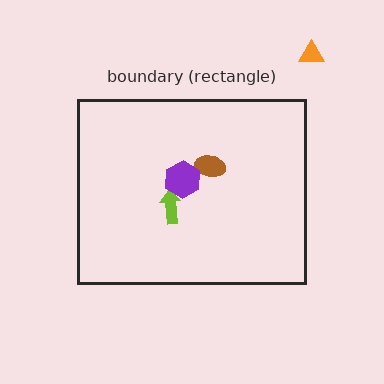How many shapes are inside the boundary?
3 inside, 1 outside.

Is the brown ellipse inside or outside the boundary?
Inside.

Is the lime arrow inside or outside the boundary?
Inside.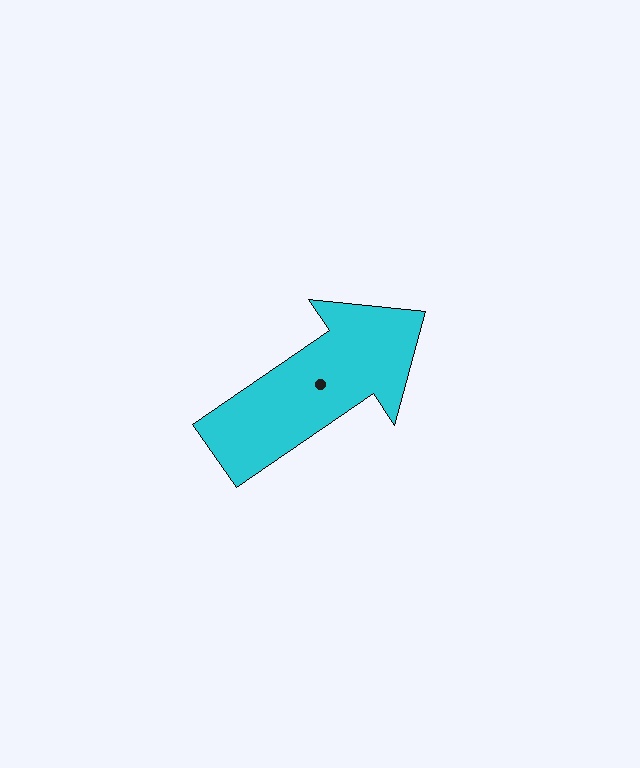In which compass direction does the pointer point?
Northeast.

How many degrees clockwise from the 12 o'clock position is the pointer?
Approximately 56 degrees.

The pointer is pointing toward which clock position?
Roughly 2 o'clock.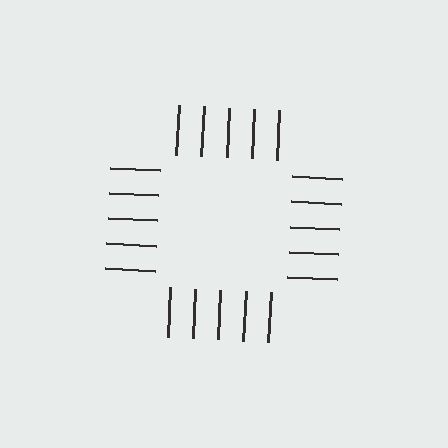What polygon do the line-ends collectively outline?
An illusory square — the line segments terminate on its edges but no continuous stroke is drawn.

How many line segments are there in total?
20 — 5 along each of the 4 edges.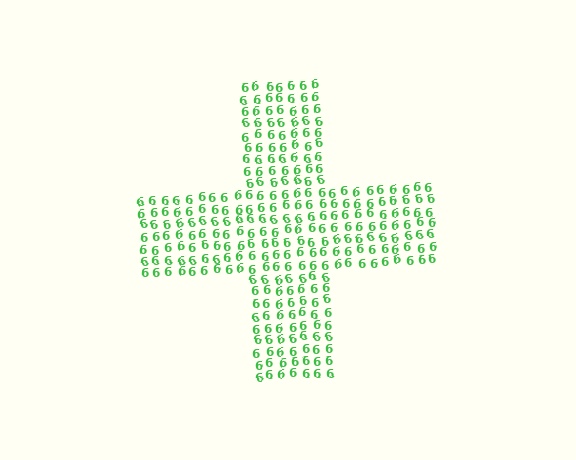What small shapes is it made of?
It is made of small digit 6's.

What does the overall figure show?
The overall figure shows a cross.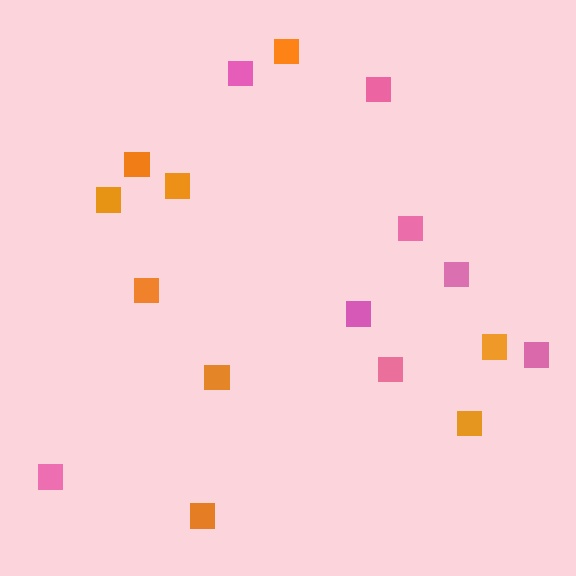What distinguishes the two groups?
There are 2 groups: one group of pink squares (8) and one group of orange squares (9).